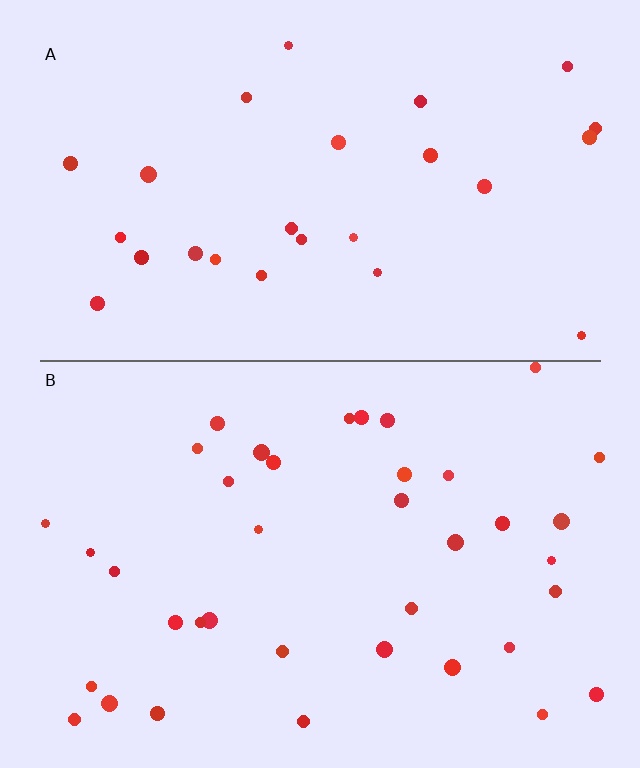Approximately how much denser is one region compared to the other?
Approximately 1.5× — region B over region A.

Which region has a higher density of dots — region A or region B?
B (the bottom).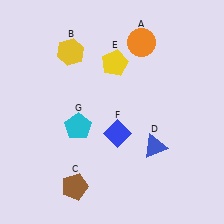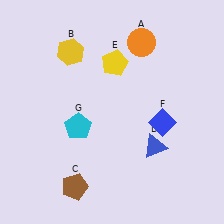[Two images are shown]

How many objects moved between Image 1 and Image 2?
1 object moved between the two images.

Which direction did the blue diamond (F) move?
The blue diamond (F) moved right.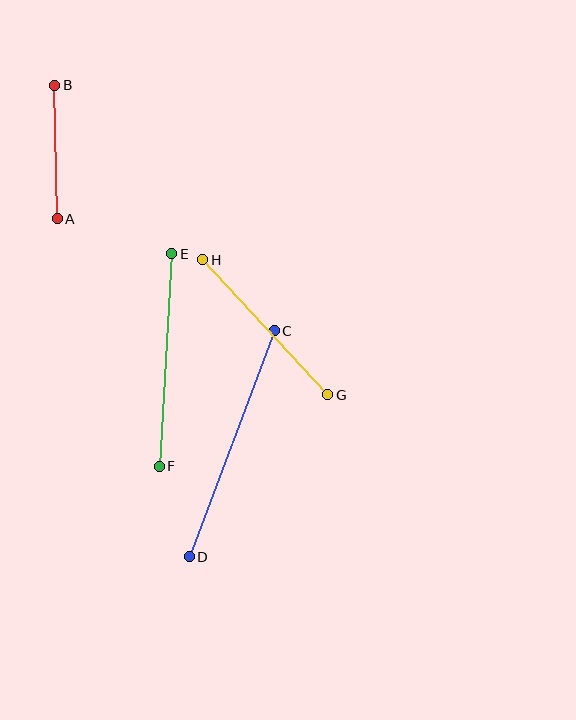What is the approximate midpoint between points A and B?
The midpoint is at approximately (56, 152) pixels.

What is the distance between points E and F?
The distance is approximately 213 pixels.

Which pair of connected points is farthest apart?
Points C and D are farthest apart.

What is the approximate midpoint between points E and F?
The midpoint is at approximately (165, 360) pixels.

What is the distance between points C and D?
The distance is approximately 241 pixels.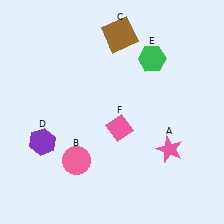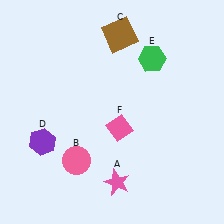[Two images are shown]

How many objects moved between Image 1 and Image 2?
1 object moved between the two images.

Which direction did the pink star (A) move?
The pink star (A) moved left.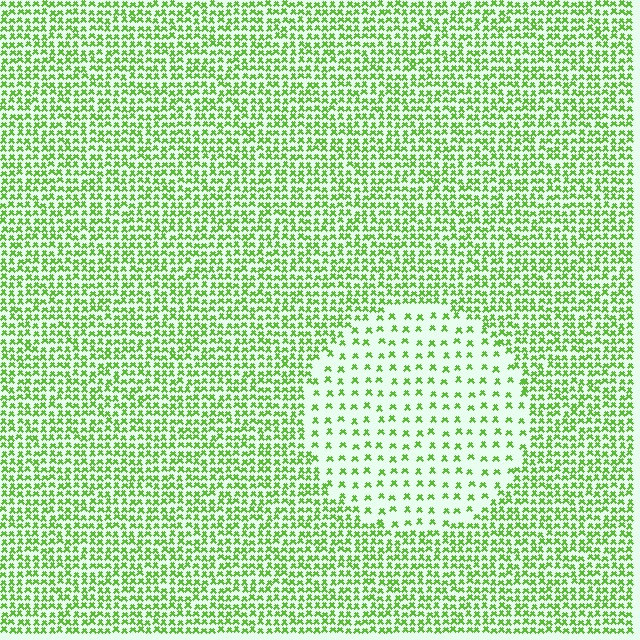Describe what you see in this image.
The image contains small lime elements arranged at two different densities. A circle-shaped region is visible where the elements are less densely packed than the surrounding area.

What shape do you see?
I see a circle.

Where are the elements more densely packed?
The elements are more densely packed outside the circle boundary.